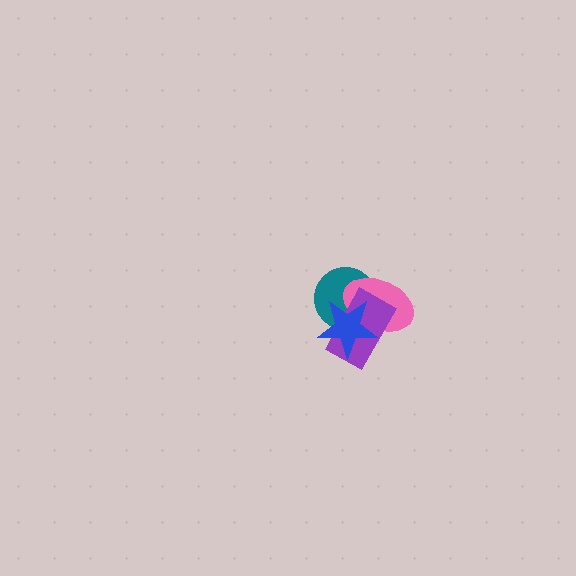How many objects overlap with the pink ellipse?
3 objects overlap with the pink ellipse.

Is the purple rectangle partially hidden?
Yes, it is partially covered by another shape.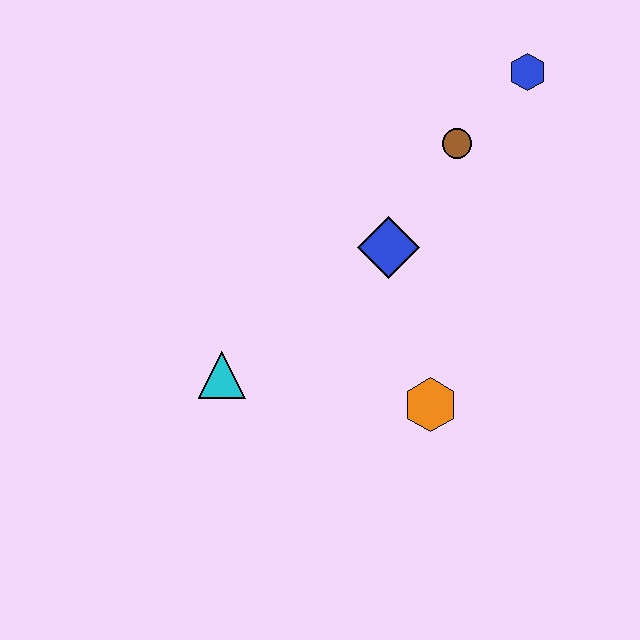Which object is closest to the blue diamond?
The brown circle is closest to the blue diamond.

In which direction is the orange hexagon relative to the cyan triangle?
The orange hexagon is to the right of the cyan triangle.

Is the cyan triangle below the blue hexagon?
Yes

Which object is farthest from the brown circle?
The cyan triangle is farthest from the brown circle.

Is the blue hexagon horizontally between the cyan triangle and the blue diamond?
No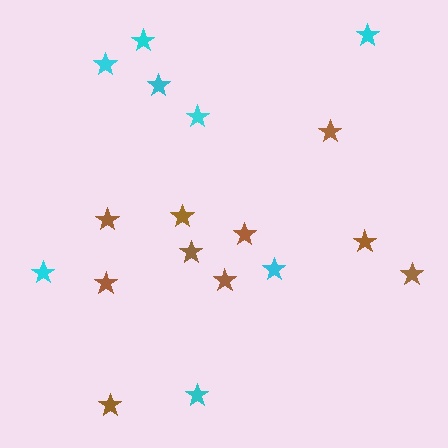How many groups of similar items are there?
There are 2 groups: one group of brown stars (10) and one group of cyan stars (8).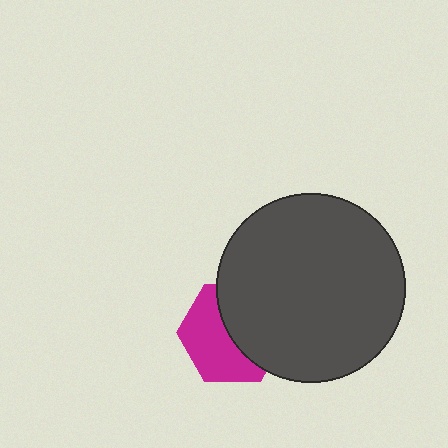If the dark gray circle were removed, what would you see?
You would see the complete magenta hexagon.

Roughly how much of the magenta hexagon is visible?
About half of it is visible (roughly 51%).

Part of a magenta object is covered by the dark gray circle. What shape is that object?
It is a hexagon.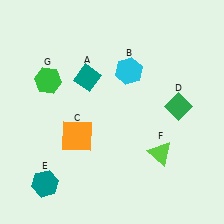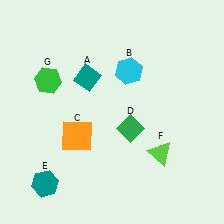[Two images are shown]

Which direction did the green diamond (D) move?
The green diamond (D) moved left.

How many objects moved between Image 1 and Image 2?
1 object moved between the two images.